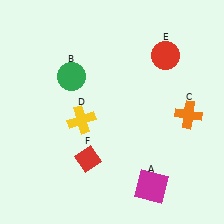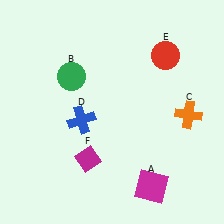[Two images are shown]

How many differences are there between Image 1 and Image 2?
There are 2 differences between the two images.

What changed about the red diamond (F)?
In Image 1, F is red. In Image 2, it changed to magenta.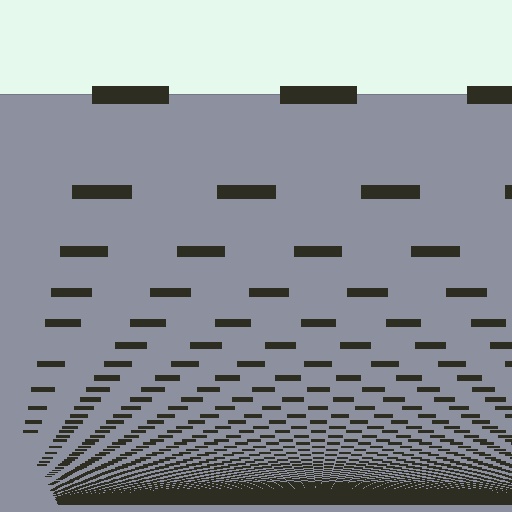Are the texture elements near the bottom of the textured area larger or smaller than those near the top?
Smaller. The gradient is inverted — elements near the bottom are smaller and denser.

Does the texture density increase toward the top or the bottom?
Density increases toward the bottom.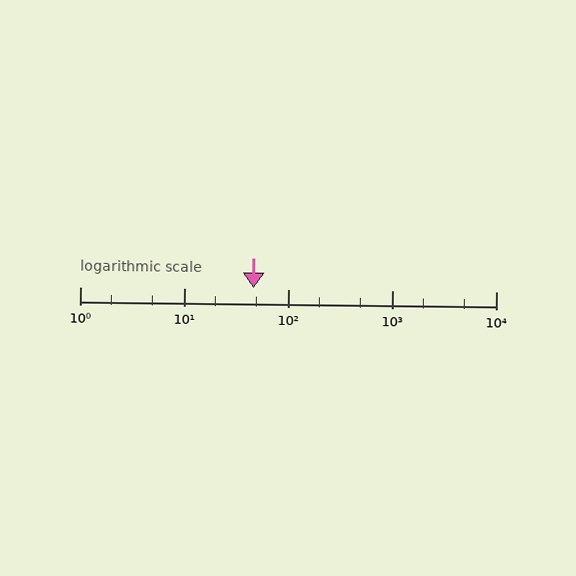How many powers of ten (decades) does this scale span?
The scale spans 4 decades, from 1 to 10000.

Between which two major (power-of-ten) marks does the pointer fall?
The pointer is between 10 and 100.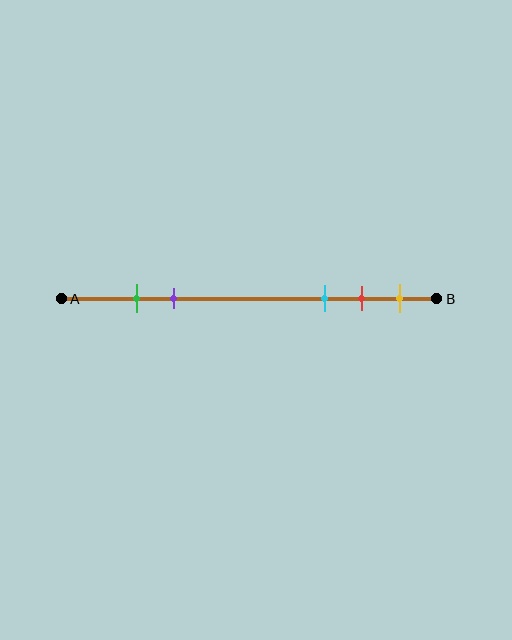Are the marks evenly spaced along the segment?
No, the marks are not evenly spaced.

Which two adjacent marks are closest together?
The green and purple marks are the closest adjacent pair.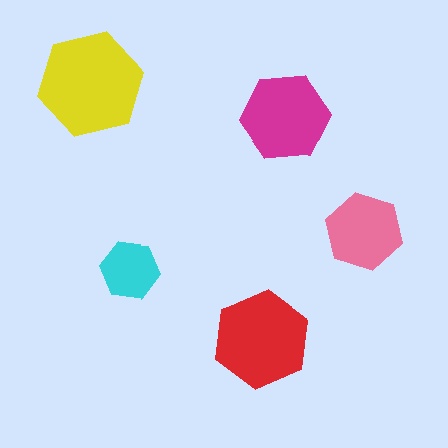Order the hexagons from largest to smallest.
the yellow one, the red one, the magenta one, the pink one, the cyan one.